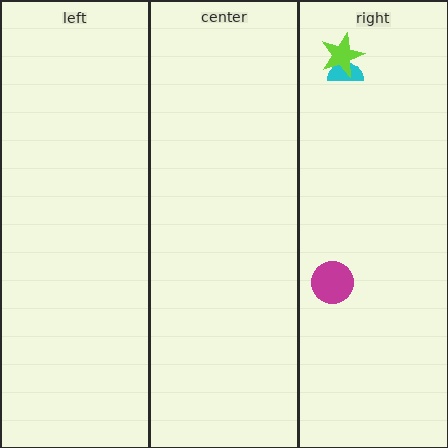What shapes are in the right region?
The cyan semicircle, the lime star, the magenta circle.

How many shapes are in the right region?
3.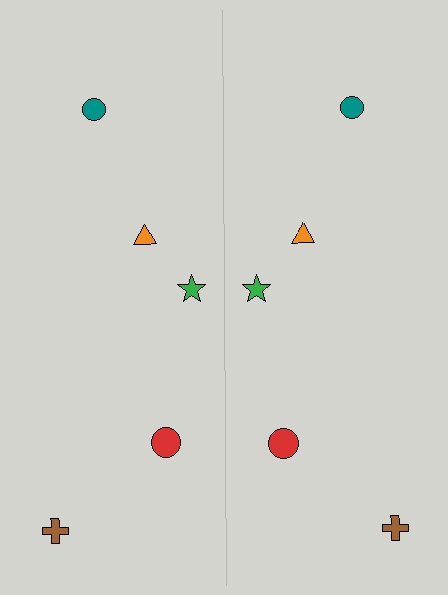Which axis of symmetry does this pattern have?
The pattern has a vertical axis of symmetry running through the center of the image.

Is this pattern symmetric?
Yes, this pattern has bilateral (reflection) symmetry.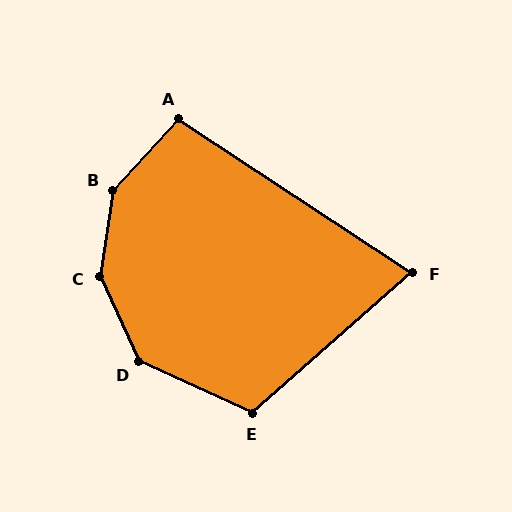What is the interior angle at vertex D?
Approximately 139 degrees (obtuse).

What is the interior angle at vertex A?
Approximately 99 degrees (obtuse).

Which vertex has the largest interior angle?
C, at approximately 147 degrees.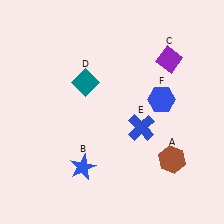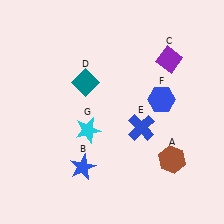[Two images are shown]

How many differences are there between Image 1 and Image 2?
There is 1 difference between the two images.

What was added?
A cyan star (G) was added in Image 2.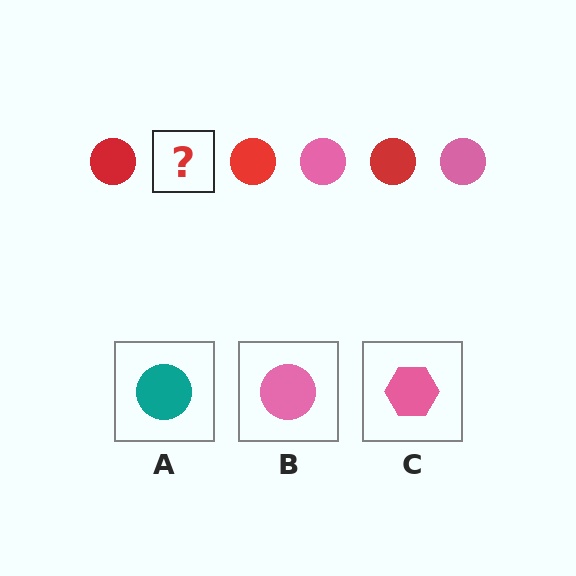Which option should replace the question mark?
Option B.